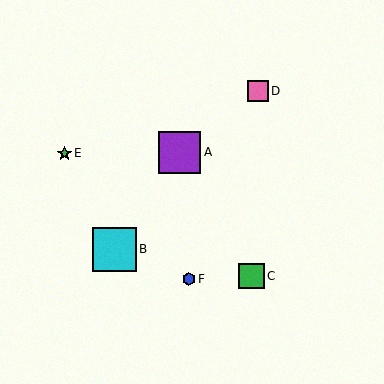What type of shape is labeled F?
Shape F is a blue hexagon.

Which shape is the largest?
The cyan square (labeled B) is the largest.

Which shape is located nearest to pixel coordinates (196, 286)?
The blue hexagon (labeled F) at (189, 279) is nearest to that location.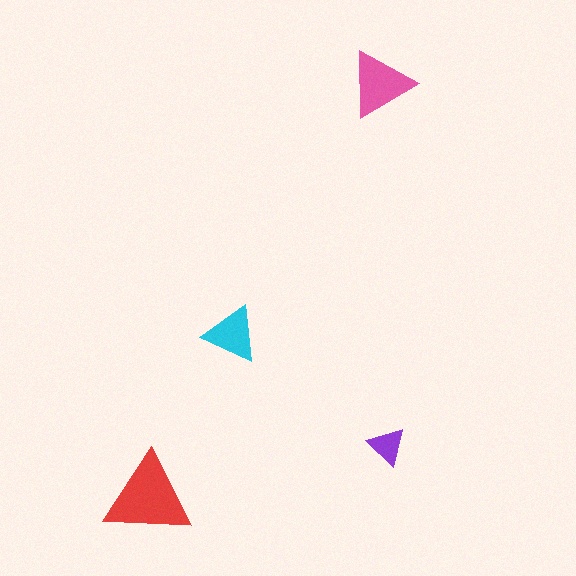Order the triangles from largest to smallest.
the red one, the pink one, the cyan one, the purple one.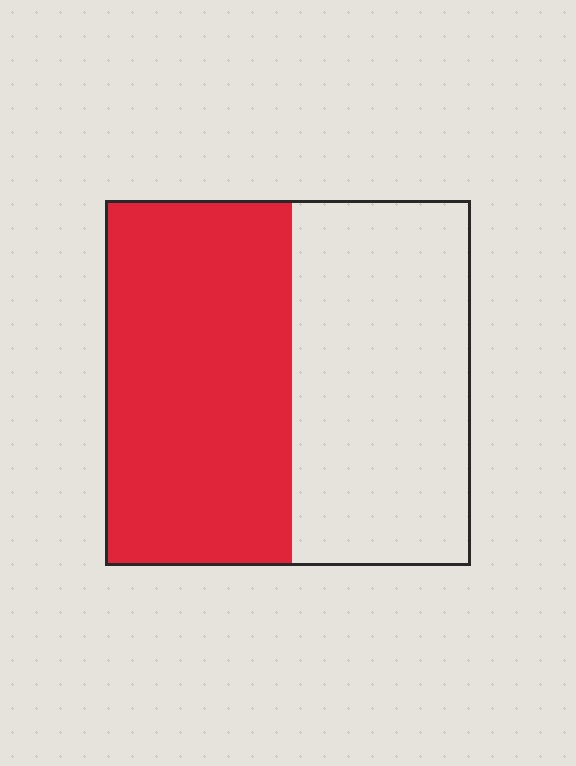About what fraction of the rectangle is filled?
About one half (1/2).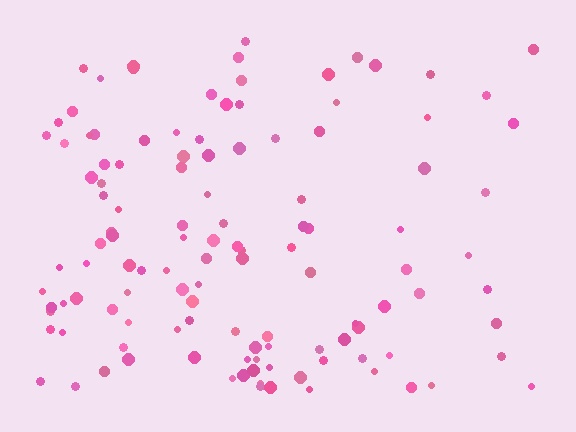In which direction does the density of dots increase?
From right to left, with the left side densest.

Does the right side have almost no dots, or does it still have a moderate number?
Still a moderate number, just noticeably fewer than the left.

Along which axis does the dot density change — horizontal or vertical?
Horizontal.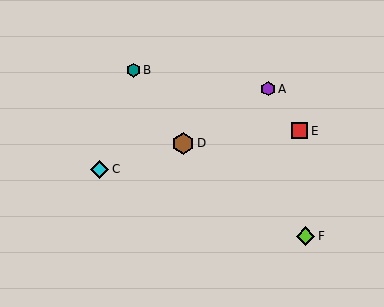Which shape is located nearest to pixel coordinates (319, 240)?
The lime diamond (labeled F) at (306, 236) is nearest to that location.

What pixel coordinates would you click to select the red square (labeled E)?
Click at (300, 131) to select the red square E.